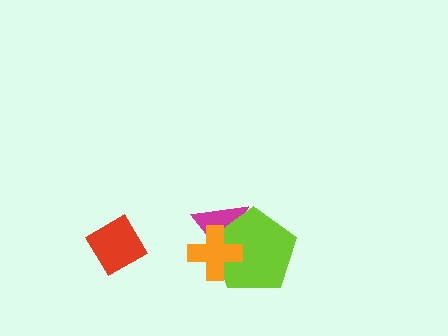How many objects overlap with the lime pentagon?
2 objects overlap with the lime pentagon.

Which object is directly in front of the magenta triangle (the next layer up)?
The lime pentagon is directly in front of the magenta triangle.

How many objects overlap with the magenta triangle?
2 objects overlap with the magenta triangle.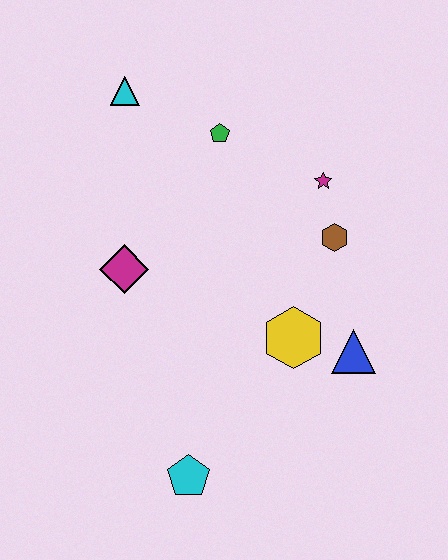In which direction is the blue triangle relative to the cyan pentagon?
The blue triangle is to the right of the cyan pentagon.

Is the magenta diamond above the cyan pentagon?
Yes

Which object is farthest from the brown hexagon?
The cyan pentagon is farthest from the brown hexagon.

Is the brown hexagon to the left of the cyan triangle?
No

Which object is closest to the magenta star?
The brown hexagon is closest to the magenta star.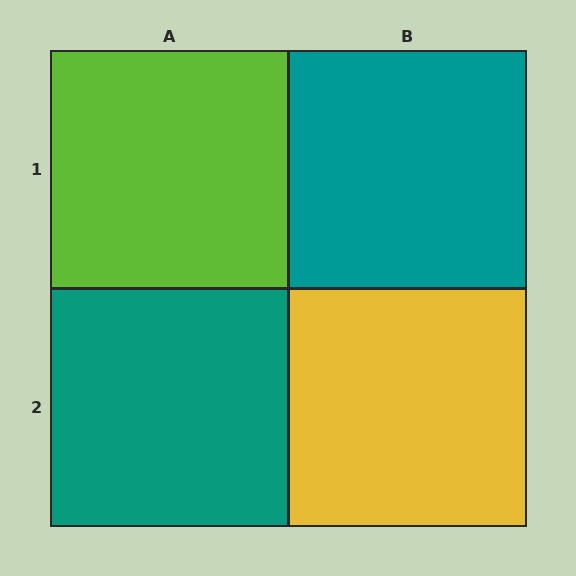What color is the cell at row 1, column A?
Lime.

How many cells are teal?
2 cells are teal.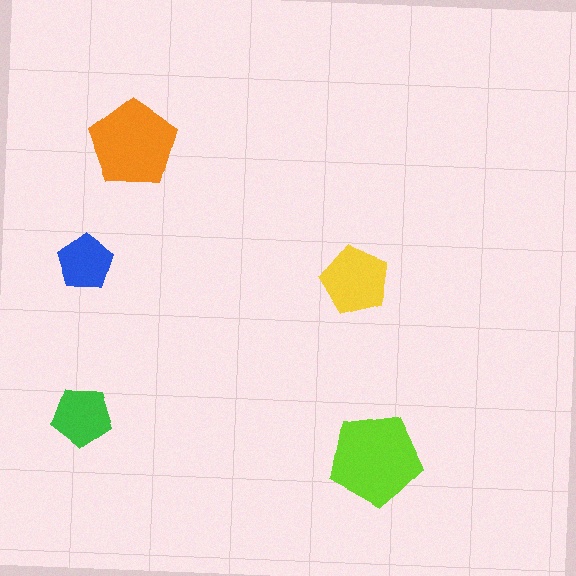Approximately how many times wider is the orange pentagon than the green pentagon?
About 1.5 times wider.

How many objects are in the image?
There are 5 objects in the image.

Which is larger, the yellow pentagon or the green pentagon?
The yellow one.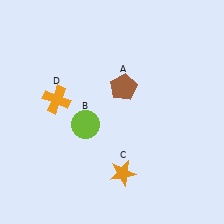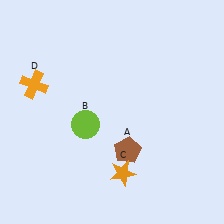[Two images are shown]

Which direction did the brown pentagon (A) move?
The brown pentagon (A) moved down.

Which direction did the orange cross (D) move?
The orange cross (D) moved left.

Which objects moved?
The objects that moved are: the brown pentagon (A), the orange cross (D).